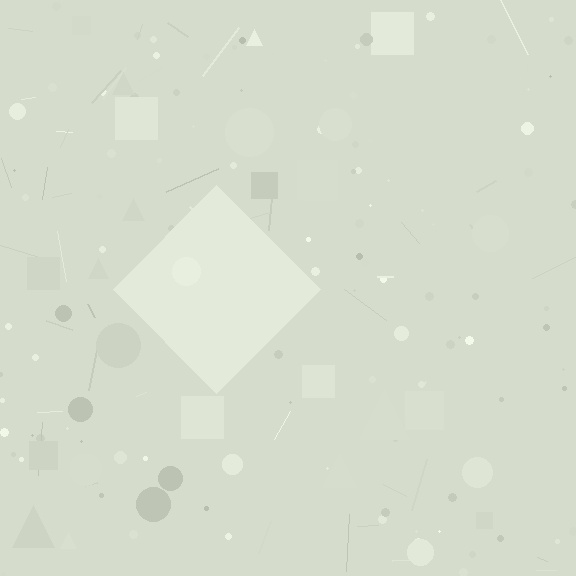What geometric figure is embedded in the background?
A diamond is embedded in the background.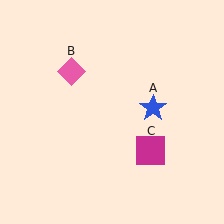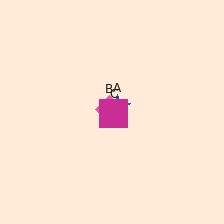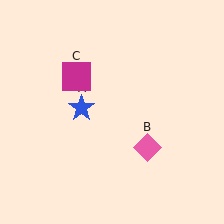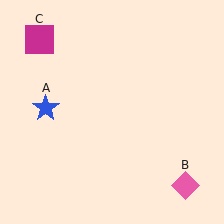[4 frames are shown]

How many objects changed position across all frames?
3 objects changed position: blue star (object A), pink diamond (object B), magenta square (object C).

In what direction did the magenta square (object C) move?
The magenta square (object C) moved up and to the left.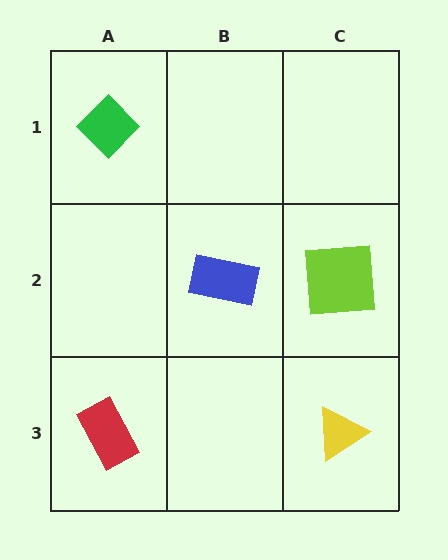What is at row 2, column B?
A blue rectangle.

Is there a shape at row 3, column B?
No, that cell is empty.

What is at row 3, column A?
A red rectangle.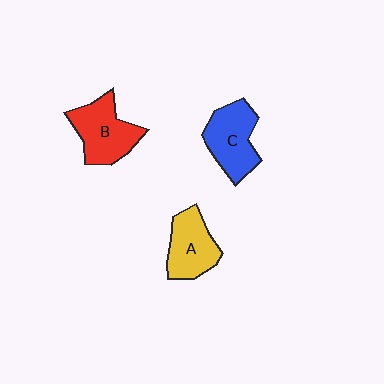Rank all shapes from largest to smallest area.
From largest to smallest: B (red), C (blue), A (yellow).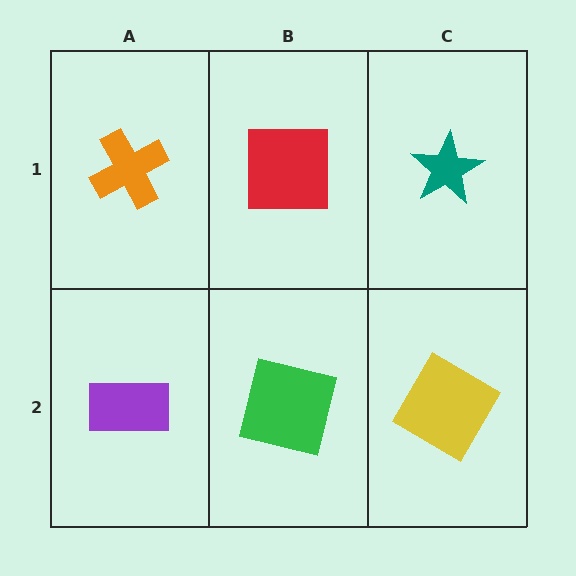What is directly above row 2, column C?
A teal star.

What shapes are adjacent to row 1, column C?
A yellow diamond (row 2, column C), a red square (row 1, column B).